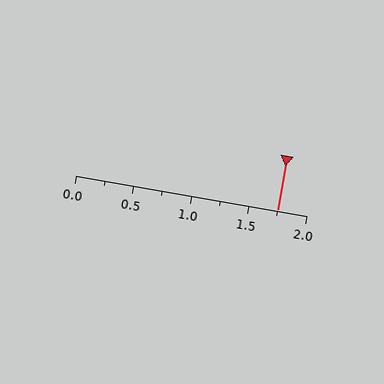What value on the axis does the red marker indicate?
The marker indicates approximately 1.75.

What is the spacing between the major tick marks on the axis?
The major ticks are spaced 0.5 apart.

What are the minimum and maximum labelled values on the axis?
The axis runs from 0.0 to 2.0.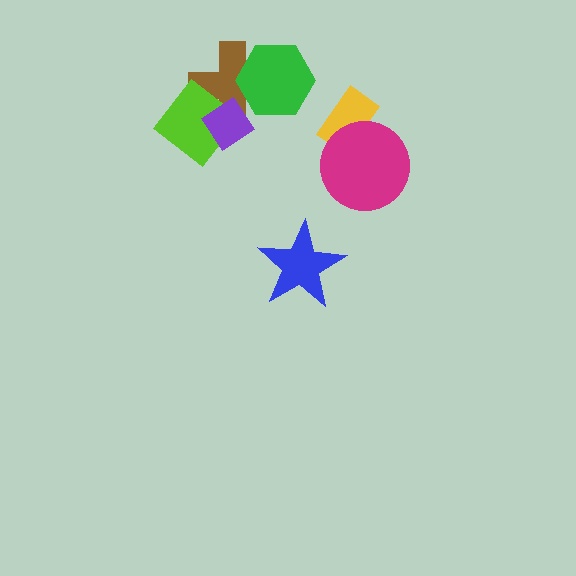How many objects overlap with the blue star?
0 objects overlap with the blue star.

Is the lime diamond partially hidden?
Yes, it is partially covered by another shape.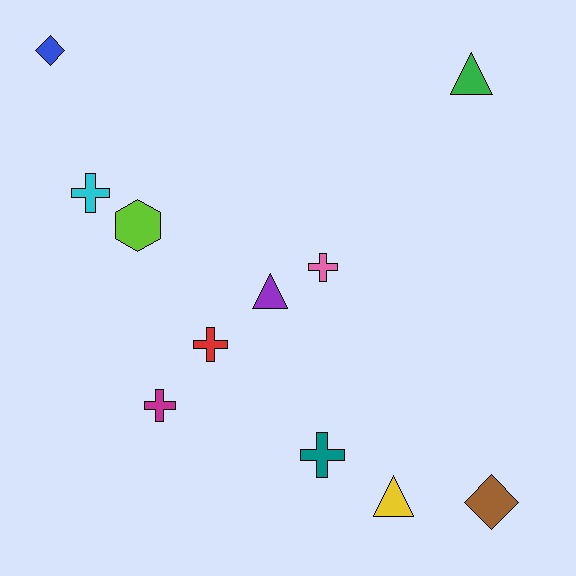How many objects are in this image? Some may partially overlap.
There are 11 objects.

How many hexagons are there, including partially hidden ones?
There is 1 hexagon.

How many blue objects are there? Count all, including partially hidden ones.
There is 1 blue object.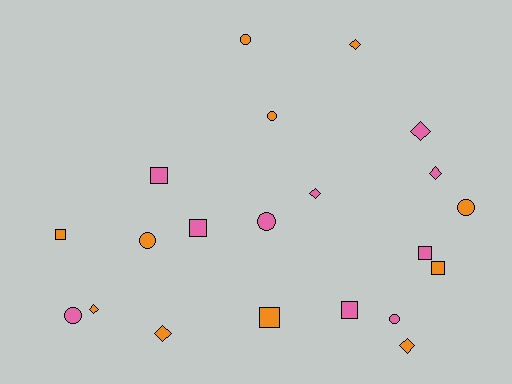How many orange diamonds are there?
There are 4 orange diamonds.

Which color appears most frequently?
Orange, with 11 objects.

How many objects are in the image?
There are 21 objects.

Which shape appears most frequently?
Circle, with 7 objects.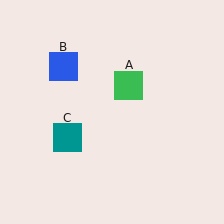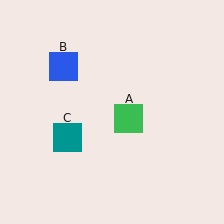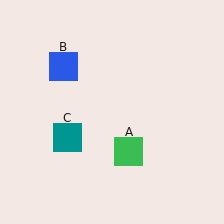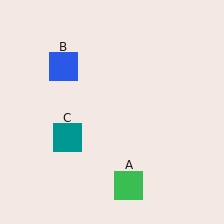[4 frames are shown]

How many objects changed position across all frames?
1 object changed position: green square (object A).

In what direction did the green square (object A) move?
The green square (object A) moved down.